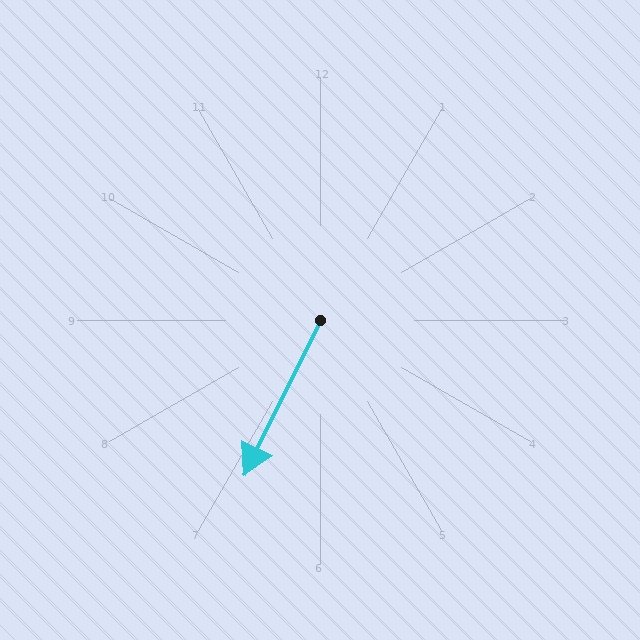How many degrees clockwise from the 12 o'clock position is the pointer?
Approximately 206 degrees.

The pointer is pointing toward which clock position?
Roughly 7 o'clock.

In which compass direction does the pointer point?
Southwest.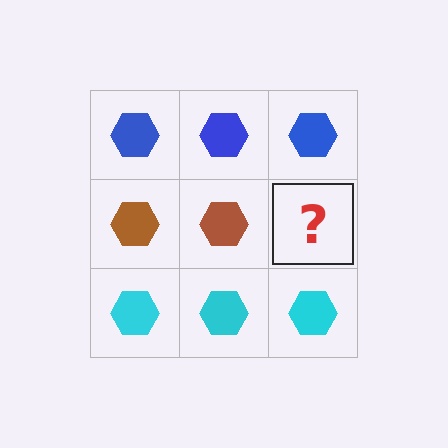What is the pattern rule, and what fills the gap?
The rule is that each row has a consistent color. The gap should be filled with a brown hexagon.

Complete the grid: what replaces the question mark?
The question mark should be replaced with a brown hexagon.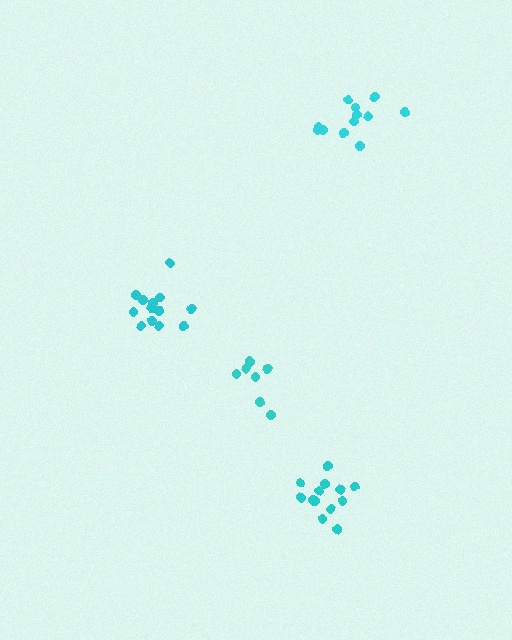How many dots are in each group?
Group 1: 8 dots, Group 2: 12 dots, Group 3: 14 dots, Group 4: 14 dots (48 total).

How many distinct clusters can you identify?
There are 4 distinct clusters.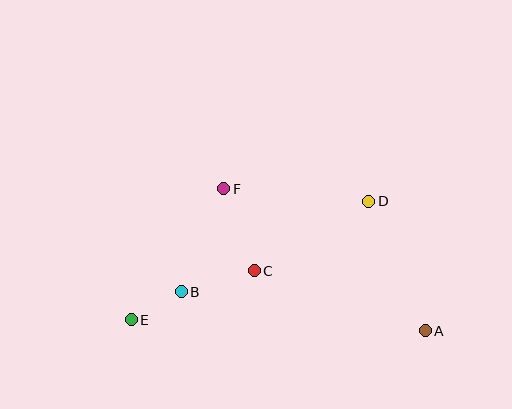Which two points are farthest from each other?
Points A and E are farthest from each other.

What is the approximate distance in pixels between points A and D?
The distance between A and D is approximately 141 pixels.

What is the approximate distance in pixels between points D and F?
The distance between D and F is approximately 146 pixels.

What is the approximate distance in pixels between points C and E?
The distance between C and E is approximately 133 pixels.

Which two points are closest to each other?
Points B and E are closest to each other.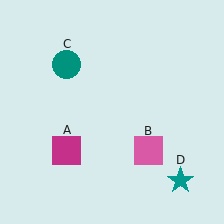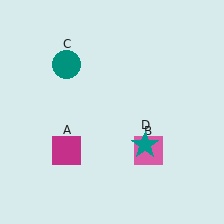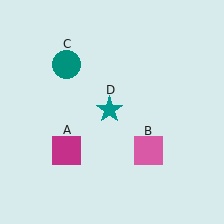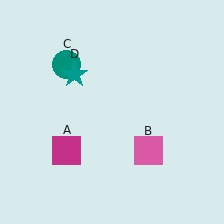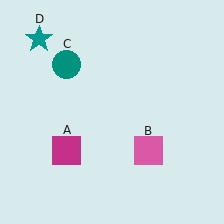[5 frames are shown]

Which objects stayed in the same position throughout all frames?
Magenta square (object A) and pink square (object B) and teal circle (object C) remained stationary.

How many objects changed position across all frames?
1 object changed position: teal star (object D).